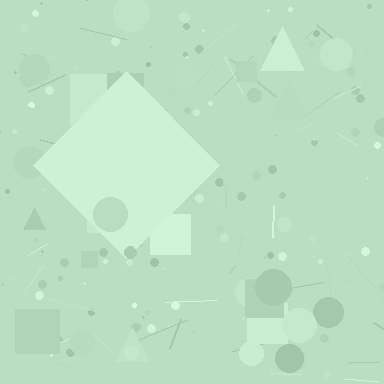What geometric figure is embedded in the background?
A diamond is embedded in the background.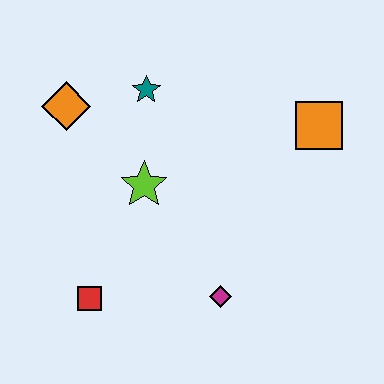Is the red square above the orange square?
No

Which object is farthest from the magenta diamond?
The orange diamond is farthest from the magenta diamond.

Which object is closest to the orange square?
The teal star is closest to the orange square.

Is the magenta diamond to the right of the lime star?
Yes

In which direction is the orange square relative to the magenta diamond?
The orange square is above the magenta diamond.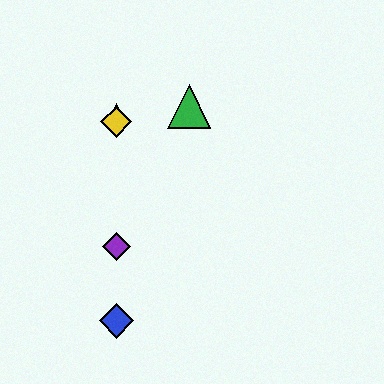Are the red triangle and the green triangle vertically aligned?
No, the red triangle is at x≈116 and the green triangle is at x≈189.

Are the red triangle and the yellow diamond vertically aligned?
Yes, both are at x≈116.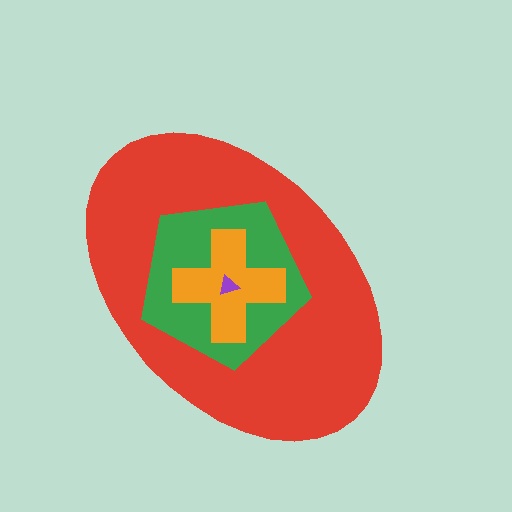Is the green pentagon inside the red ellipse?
Yes.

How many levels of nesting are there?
4.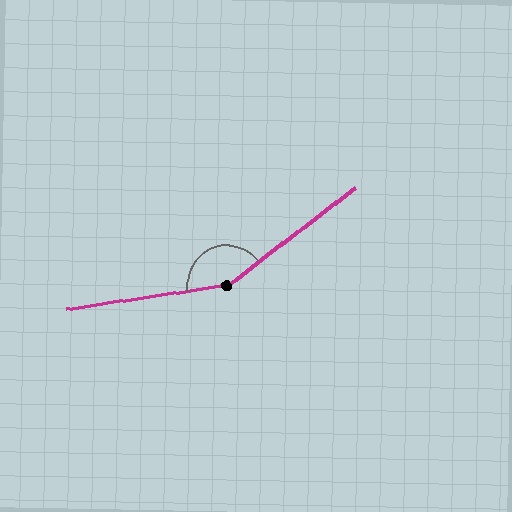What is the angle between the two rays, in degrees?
Approximately 151 degrees.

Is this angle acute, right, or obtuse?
It is obtuse.